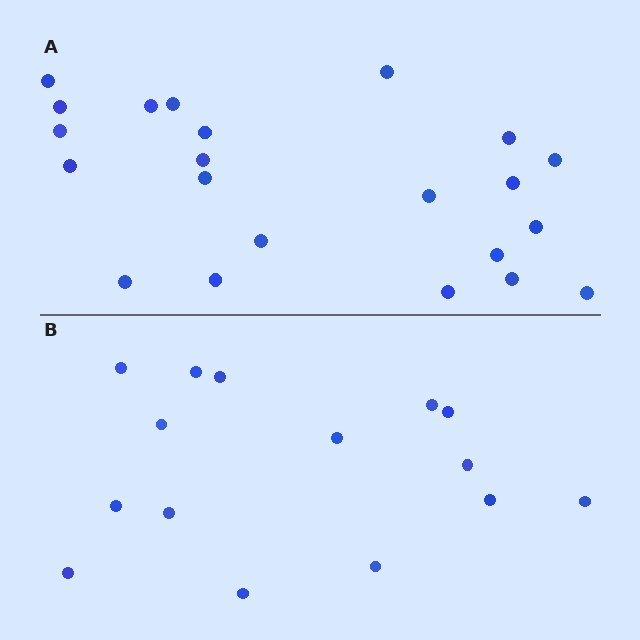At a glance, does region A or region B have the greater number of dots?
Region A (the top region) has more dots.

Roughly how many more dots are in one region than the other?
Region A has roughly 8 or so more dots than region B.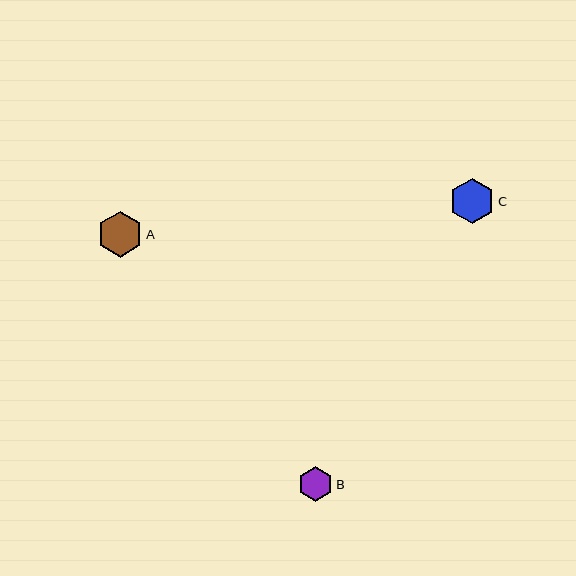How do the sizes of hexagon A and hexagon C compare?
Hexagon A and hexagon C are approximately the same size.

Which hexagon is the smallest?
Hexagon B is the smallest with a size of approximately 35 pixels.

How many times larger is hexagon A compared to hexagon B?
Hexagon A is approximately 1.3 times the size of hexagon B.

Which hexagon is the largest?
Hexagon A is the largest with a size of approximately 46 pixels.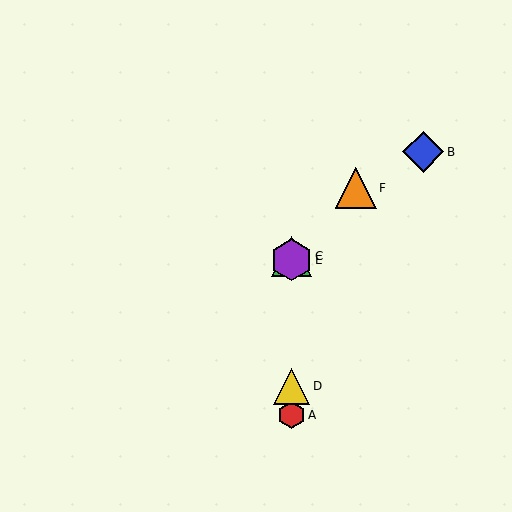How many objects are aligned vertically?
4 objects (A, C, D, E) are aligned vertically.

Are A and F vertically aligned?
No, A is at x≈292 and F is at x≈356.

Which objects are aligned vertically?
Objects A, C, D, E are aligned vertically.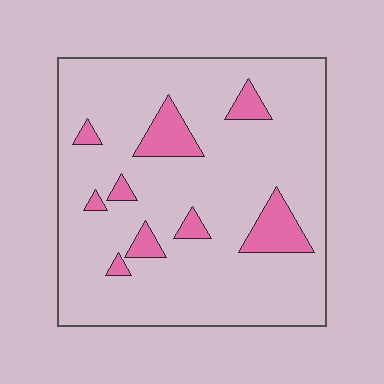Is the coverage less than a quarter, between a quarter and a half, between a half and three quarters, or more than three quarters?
Less than a quarter.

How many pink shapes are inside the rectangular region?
9.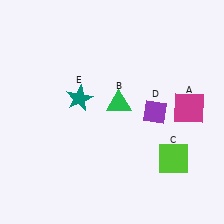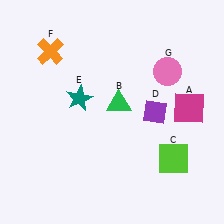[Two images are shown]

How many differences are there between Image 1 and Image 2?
There are 2 differences between the two images.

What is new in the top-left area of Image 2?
An orange cross (F) was added in the top-left area of Image 2.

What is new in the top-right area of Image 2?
A pink circle (G) was added in the top-right area of Image 2.